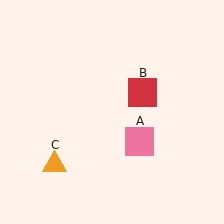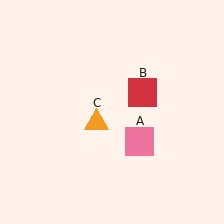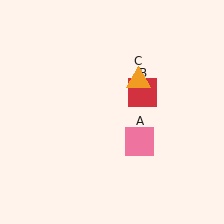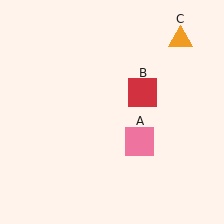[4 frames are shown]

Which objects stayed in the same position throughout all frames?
Pink square (object A) and red square (object B) remained stationary.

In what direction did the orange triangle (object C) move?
The orange triangle (object C) moved up and to the right.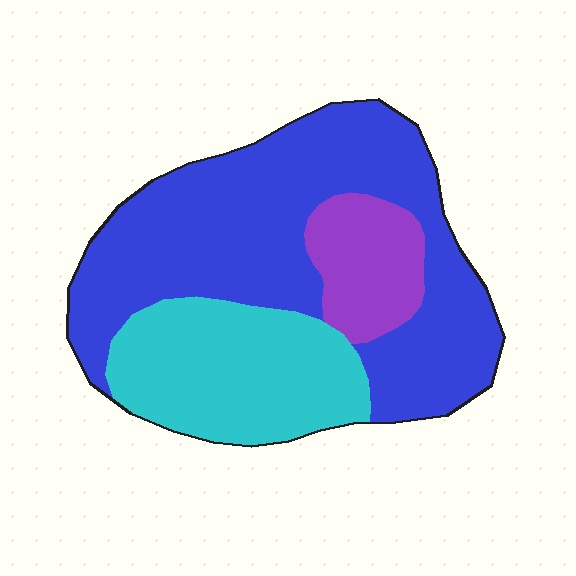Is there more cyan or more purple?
Cyan.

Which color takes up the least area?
Purple, at roughly 15%.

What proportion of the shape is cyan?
Cyan covers 28% of the shape.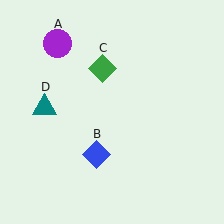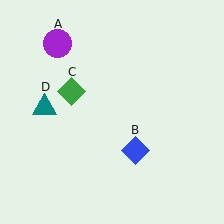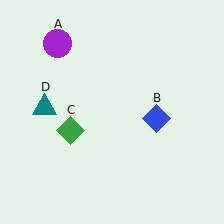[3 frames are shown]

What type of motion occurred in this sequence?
The blue diamond (object B), green diamond (object C) rotated counterclockwise around the center of the scene.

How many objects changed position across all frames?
2 objects changed position: blue diamond (object B), green diamond (object C).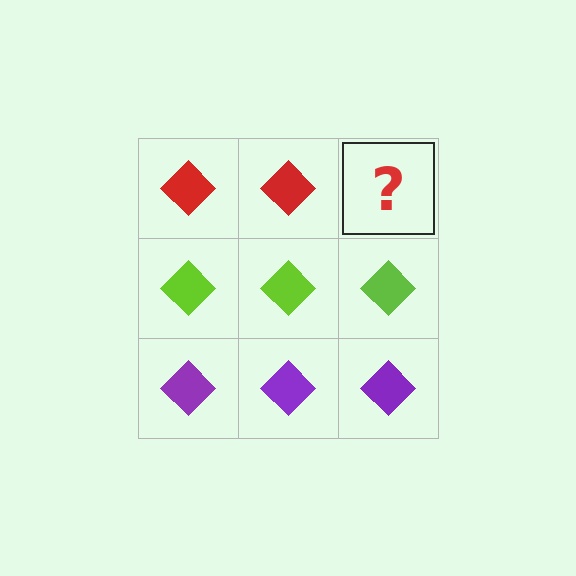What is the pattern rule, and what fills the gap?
The rule is that each row has a consistent color. The gap should be filled with a red diamond.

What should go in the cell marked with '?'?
The missing cell should contain a red diamond.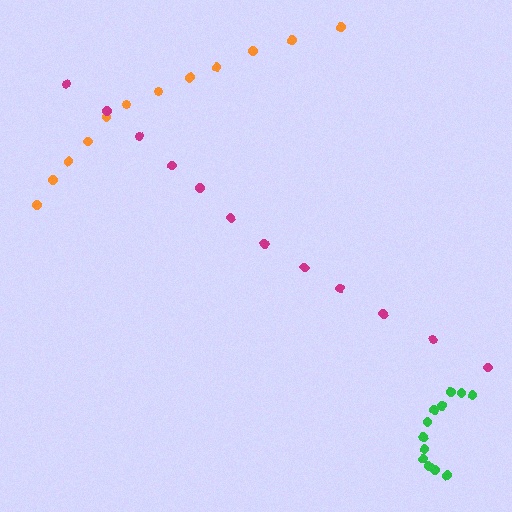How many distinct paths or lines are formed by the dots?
There are 3 distinct paths.